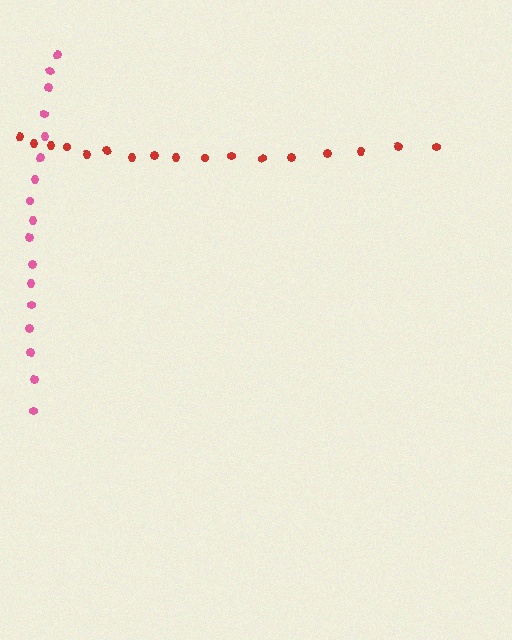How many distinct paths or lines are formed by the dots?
There are 2 distinct paths.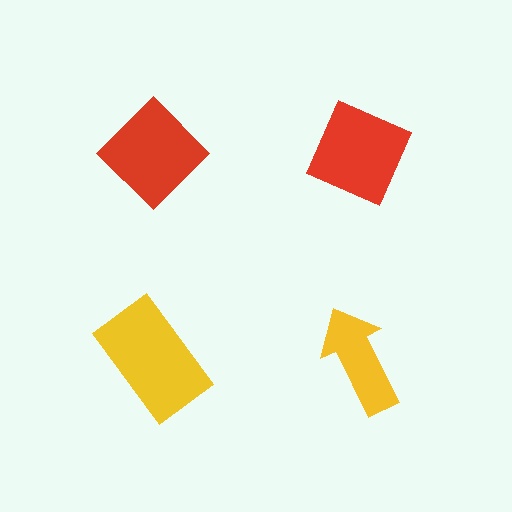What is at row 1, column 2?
A red diamond.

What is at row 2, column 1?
A yellow rectangle.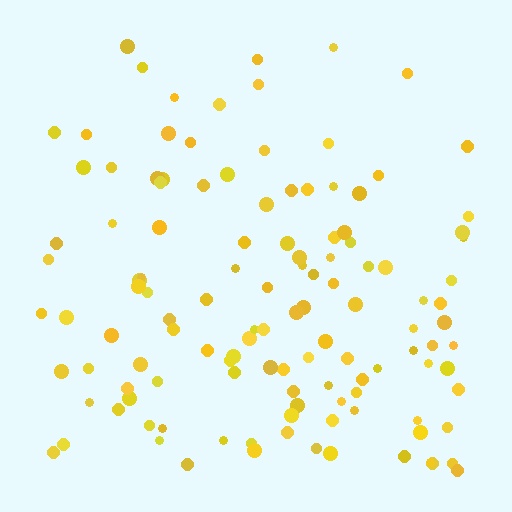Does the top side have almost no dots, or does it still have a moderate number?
Still a moderate number, just noticeably fewer than the bottom.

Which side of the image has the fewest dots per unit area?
The top.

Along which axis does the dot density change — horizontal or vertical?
Vertical.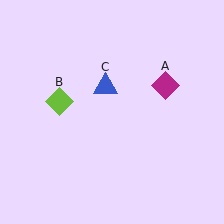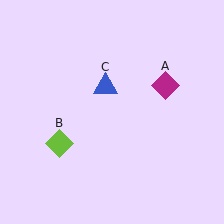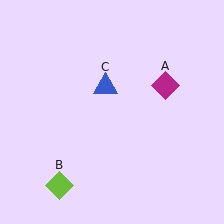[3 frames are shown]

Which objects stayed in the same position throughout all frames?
Magenta diamond (object A) and blue triangle (object C) remained stationary.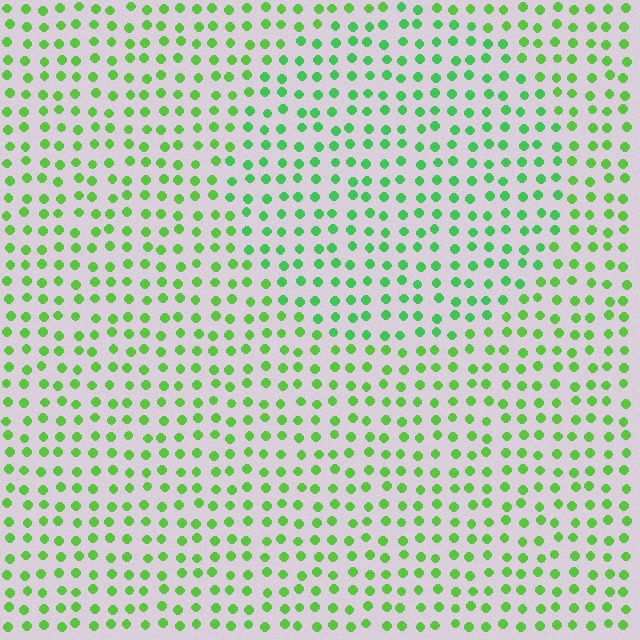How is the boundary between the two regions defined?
The boundary is defined purely by a slight shift in hue (about 23 degrees). Spacing, size, and orientation are identical on both sides.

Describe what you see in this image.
The image is filled with small lime elements in a uniform arrangement. A circle-shaped region is visible where the elements are tinted to a slightly different hue, forming a subtle color boundary.